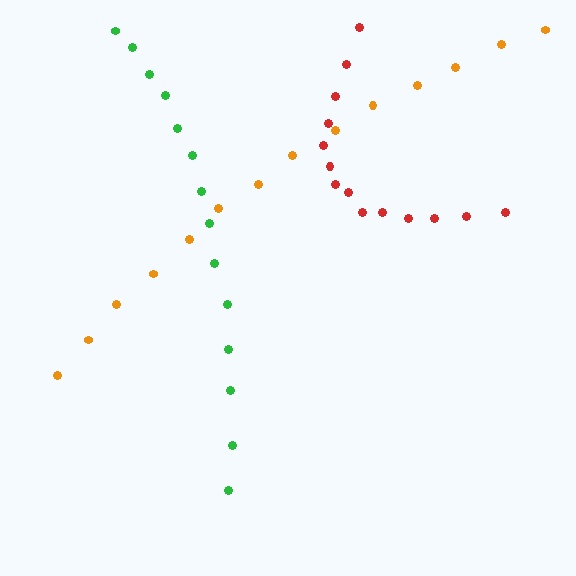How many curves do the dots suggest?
There are 3 distinct paths.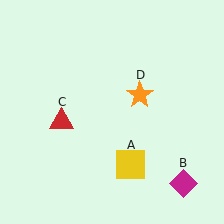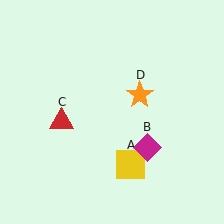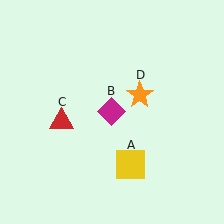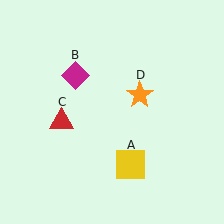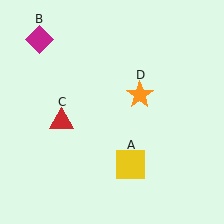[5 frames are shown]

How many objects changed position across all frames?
1 object changed position: magenta diamond (object B).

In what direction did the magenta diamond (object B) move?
The magenta diamond (object B) moved up and to the left.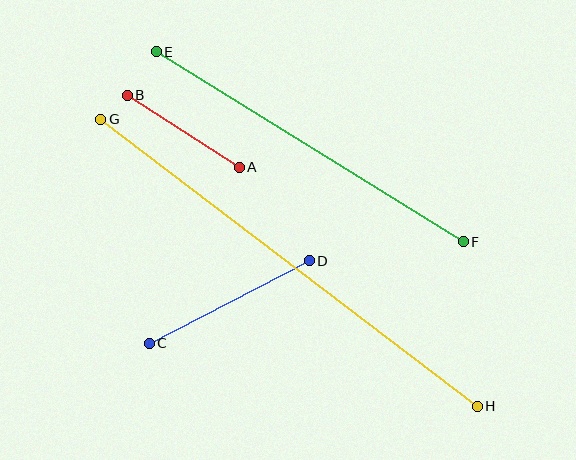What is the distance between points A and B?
The distance is approximately 133 pixels.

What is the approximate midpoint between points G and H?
The midpoint is at approximately (289, 263) pixels.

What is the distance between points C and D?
The distance is approximately 180 pixels.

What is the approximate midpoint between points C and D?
The midpoint is at approximately (229, 302) pixels.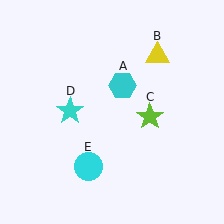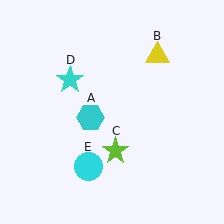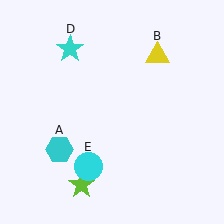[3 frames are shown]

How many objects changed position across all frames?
3 objects changed position: cyan hexagon (object A), lime star (object C), cyan star (object D).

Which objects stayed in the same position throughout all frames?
Yellow triangle (object B) and cyan circle (object E) remained stationary.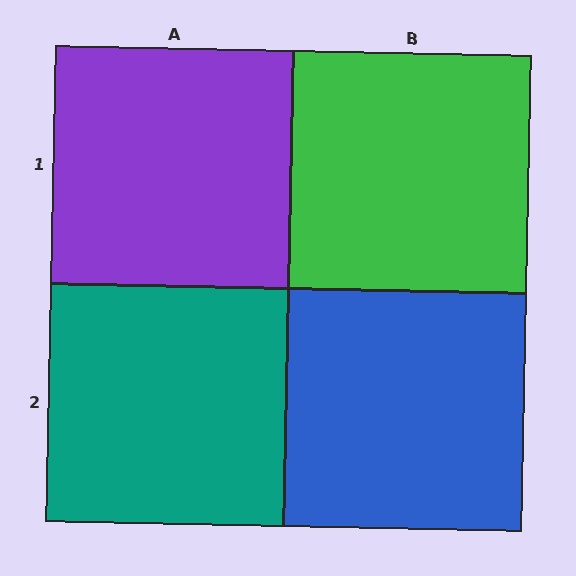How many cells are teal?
1 cell is teal.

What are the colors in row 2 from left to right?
Teal, blue.